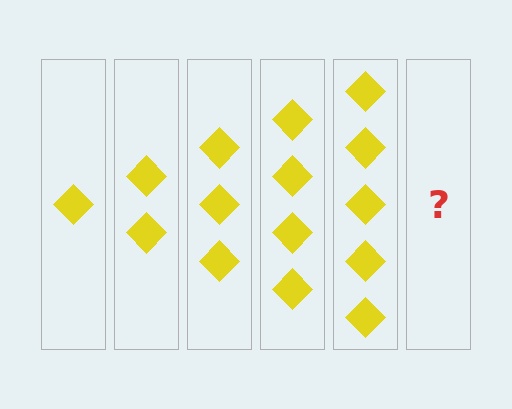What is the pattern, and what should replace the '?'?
The pattern is that each step adds one more diamond. The '?' should be 6 diamonds.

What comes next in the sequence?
The next element should be 6 diamonds.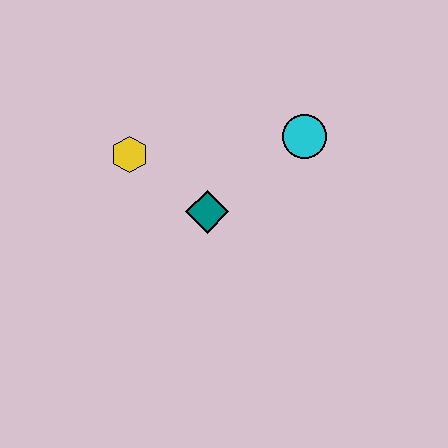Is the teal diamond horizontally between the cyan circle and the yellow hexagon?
Yes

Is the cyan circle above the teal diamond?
Yes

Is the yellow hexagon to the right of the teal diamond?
No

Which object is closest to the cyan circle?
The teal diamond is closest to the cyan circle.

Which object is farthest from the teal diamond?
The cyan circle is farthest from the teal diamond.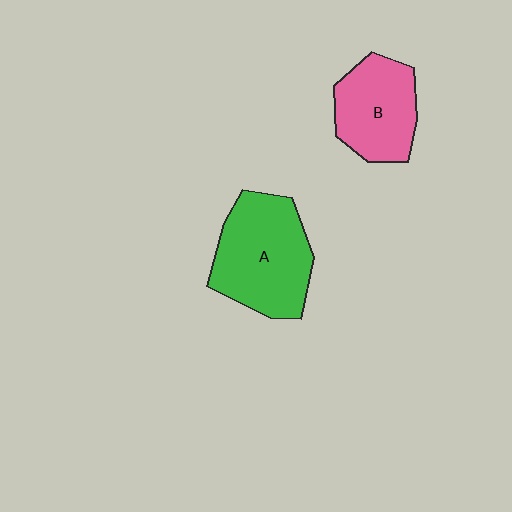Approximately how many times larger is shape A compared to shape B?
Approximately 1.3 times.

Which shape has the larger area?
Shape A (green).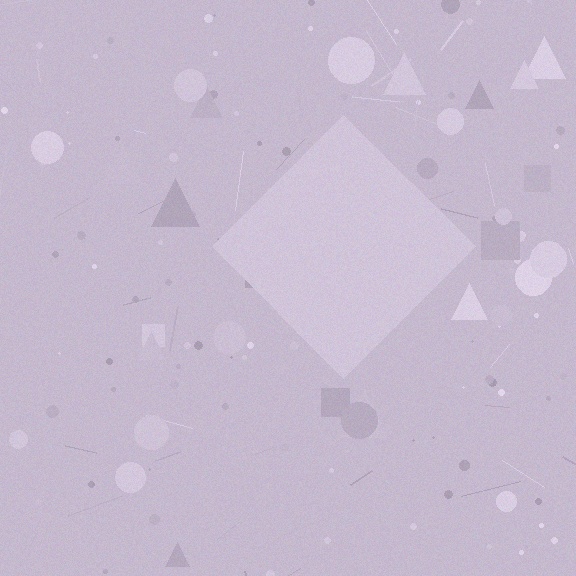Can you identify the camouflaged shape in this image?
The camouflaged shape is a diamond.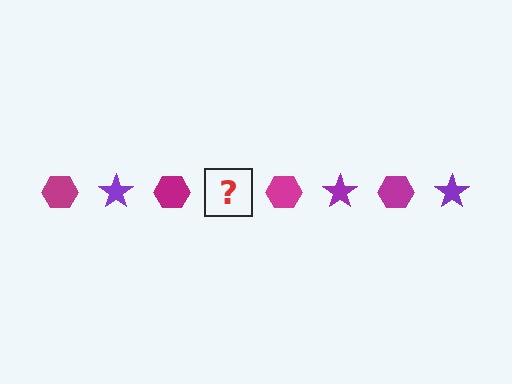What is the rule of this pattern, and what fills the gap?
The rule is that the pattern alternates between magenta hexagon and purple star. The gap should be filled with a purple star.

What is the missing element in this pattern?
The missing element is a purple star.